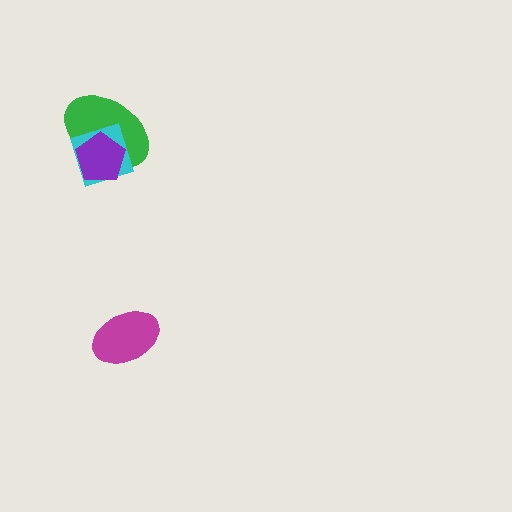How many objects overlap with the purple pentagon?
2 objects overlap with the purple pentagon.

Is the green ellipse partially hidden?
Yes, it is partially covered by another shape.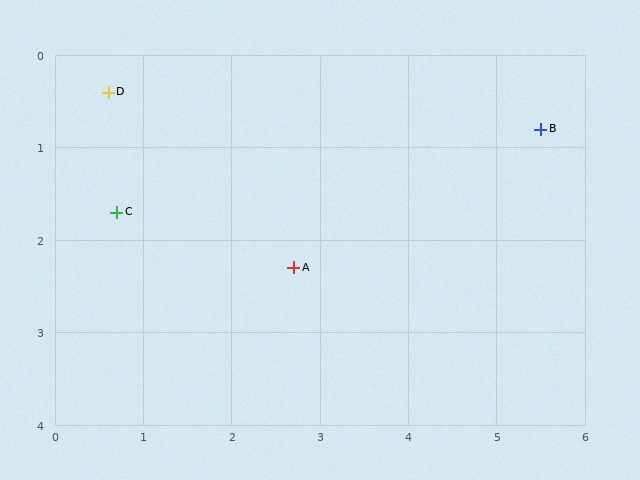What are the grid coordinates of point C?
Point C is at approximately (0.7, 1.7).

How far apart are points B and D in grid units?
Points B and D are about 4.9 grid units apart.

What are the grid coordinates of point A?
Point A is at approximately (2.7, 2.3).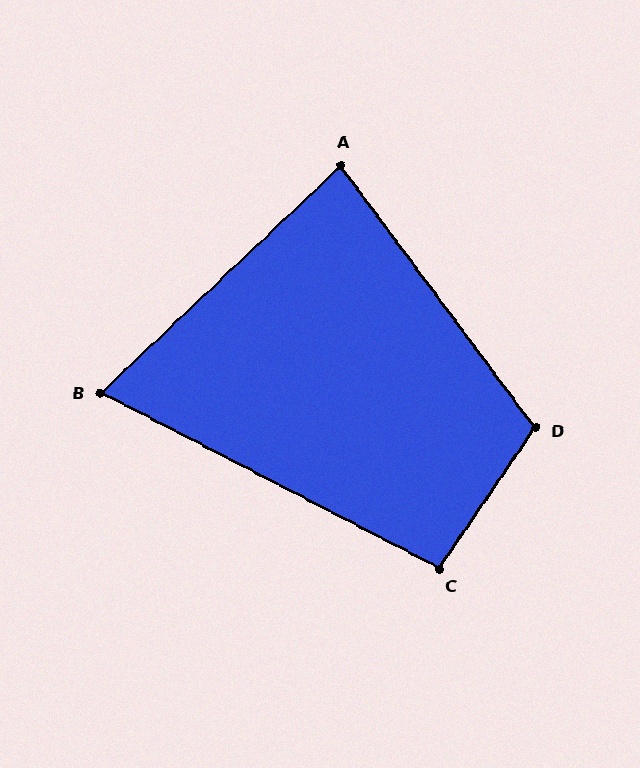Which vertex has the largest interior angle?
D, at approximately 109 degrees.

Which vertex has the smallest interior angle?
B, at approximately 71 degrees.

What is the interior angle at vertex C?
Approximately 97 degrees (obtuse).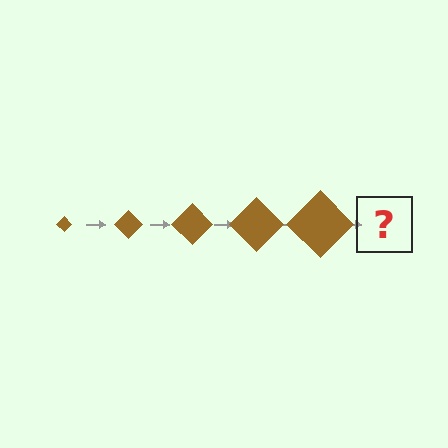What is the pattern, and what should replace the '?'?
The pattern is that the diamond gets progressively larger each step. The '?' should be a brown diamond, larger than the previous one.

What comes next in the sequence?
The next element should be a brown diamond, larger than the previous one.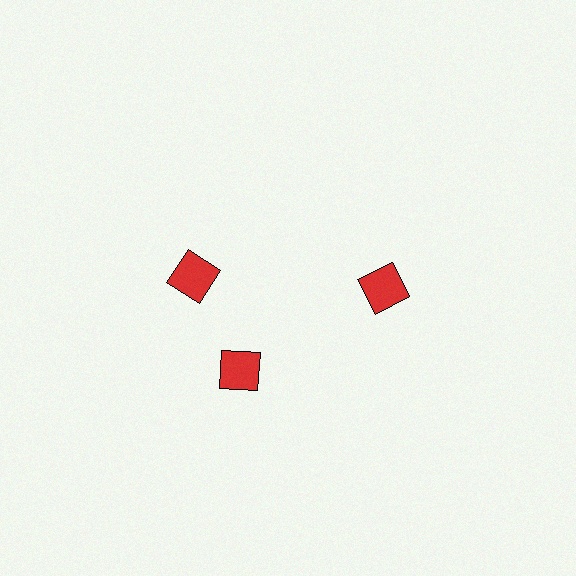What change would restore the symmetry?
The symmetry would be restored by rotating it back into even spacing with its neighbors so that all 3 squares sit at equal angles and equal distance from the center.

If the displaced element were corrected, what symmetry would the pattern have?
It would have 3-fold rotational symmetry — the pattern would map onto itself every 120 degrees.